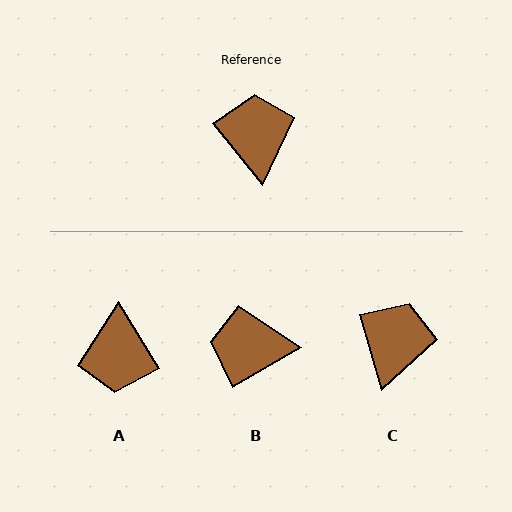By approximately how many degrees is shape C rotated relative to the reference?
Approximately 22 degrees clockwise.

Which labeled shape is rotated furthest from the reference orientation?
A, about 173 degrees away.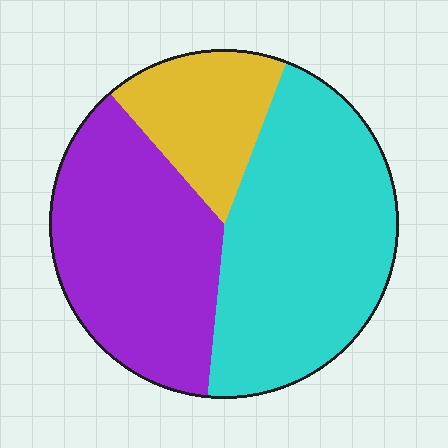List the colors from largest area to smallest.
From largest to smallest: cyan, purple, yellow.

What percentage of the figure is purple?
Purple covers about 35% of the figure.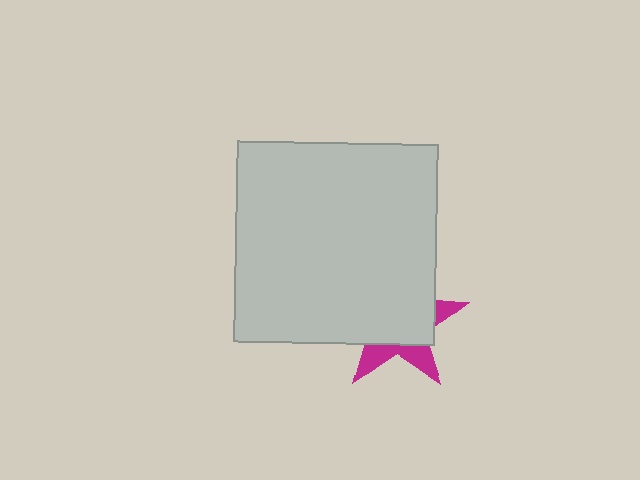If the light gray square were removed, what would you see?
You would see the complete magenta star.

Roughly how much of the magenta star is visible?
A small part of it is visible (roughly 32%).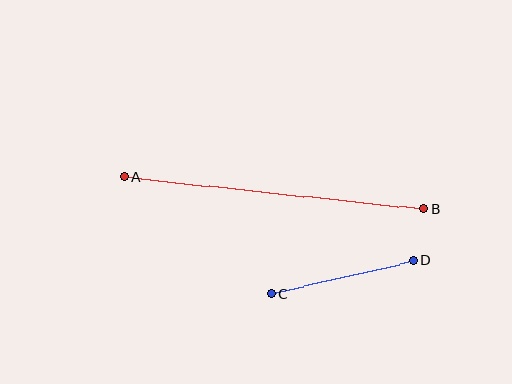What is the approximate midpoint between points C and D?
The midpoint is at approximately (342, 277) pixels.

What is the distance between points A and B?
The distance is approximately 302 pixels.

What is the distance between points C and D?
The distance is approximately 145 pixels.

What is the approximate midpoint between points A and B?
The midpoint is at approximately (274, 193) pixels.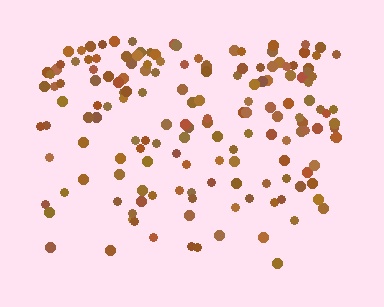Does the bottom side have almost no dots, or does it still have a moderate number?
Still a moderate number, just noticeably fewer than the top.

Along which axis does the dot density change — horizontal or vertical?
Vertical.